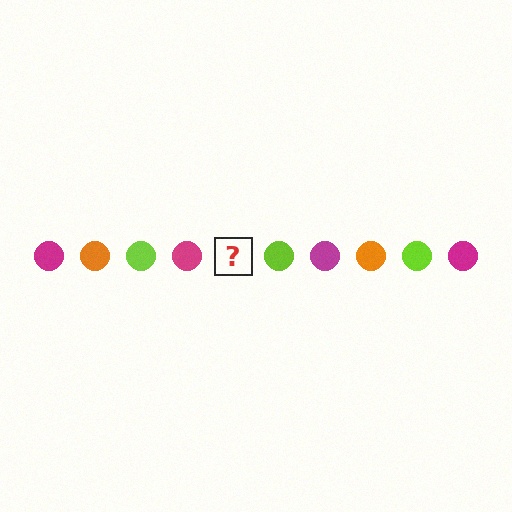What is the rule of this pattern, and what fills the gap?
The rule is that the pattern cycles through magenta, orange, lime circles. The gap should be filled with an orange circle.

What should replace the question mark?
The question mark should be replaced with an orange circle.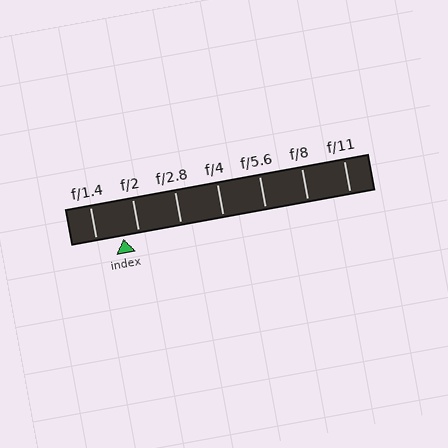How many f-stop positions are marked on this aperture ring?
There are 7 f-stop positions marked.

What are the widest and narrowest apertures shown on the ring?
The widest aperture shown is f/1.4 and the narrowest is f/11.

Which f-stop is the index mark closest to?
The index mark is closest to f/2.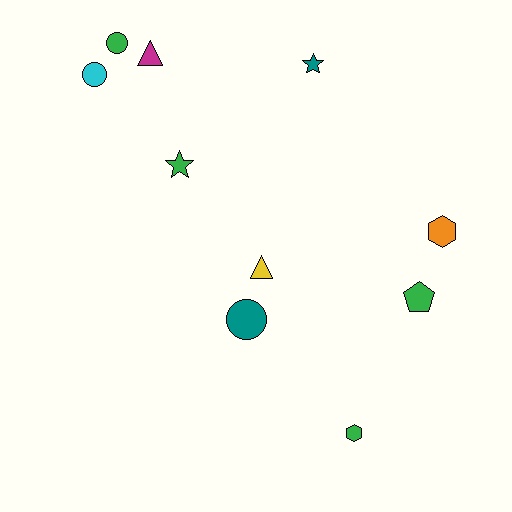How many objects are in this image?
There are 10 objects.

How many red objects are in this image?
There are no red objects.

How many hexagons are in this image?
There are 2 hexagons.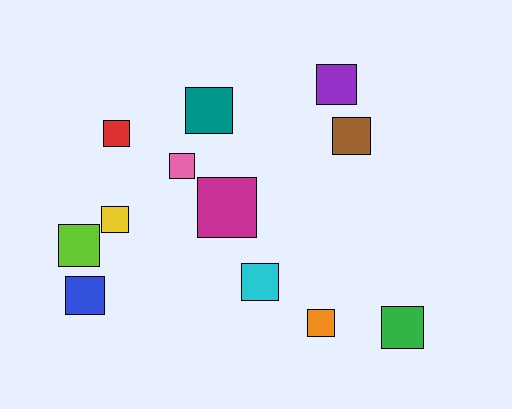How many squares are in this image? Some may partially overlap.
There are 12 squares.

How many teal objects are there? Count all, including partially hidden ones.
There is 1 teal object.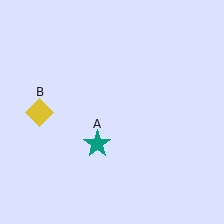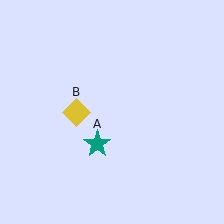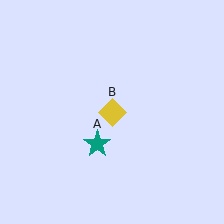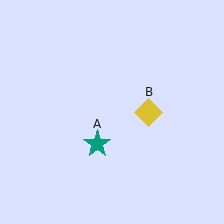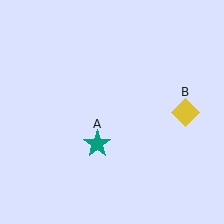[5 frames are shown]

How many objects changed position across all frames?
1 object changed position: yellow diamond (object B).